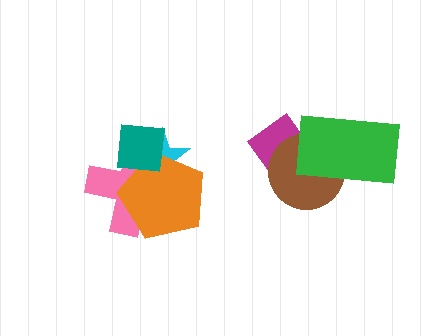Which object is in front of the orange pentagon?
The teal square is in front of the orange pentagon.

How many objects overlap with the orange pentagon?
3 objects overlap with the orange pentagon.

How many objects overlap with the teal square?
3 objects overlap with the teal square.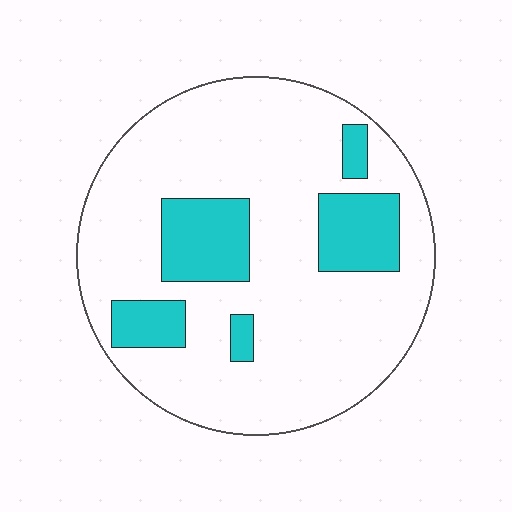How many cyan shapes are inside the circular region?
5.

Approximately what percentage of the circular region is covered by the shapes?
Approximately 20%.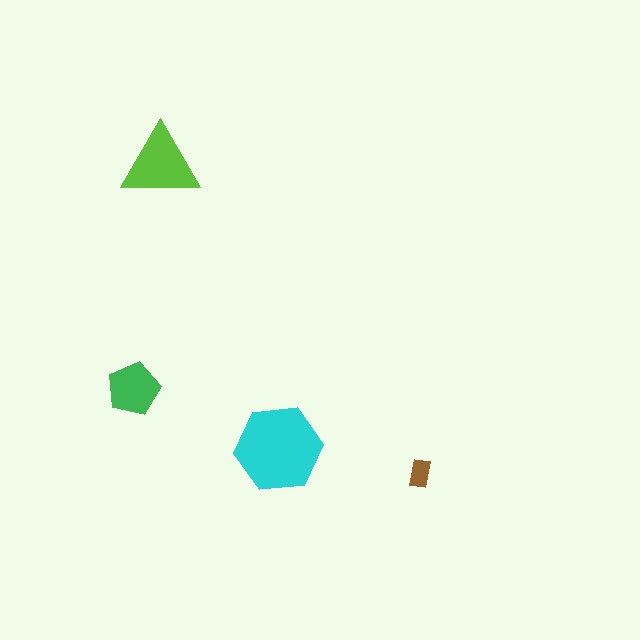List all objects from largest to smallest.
The cyan hexagon, the lime triangle, the green pentagon, the brown rectangle.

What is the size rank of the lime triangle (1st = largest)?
2nd.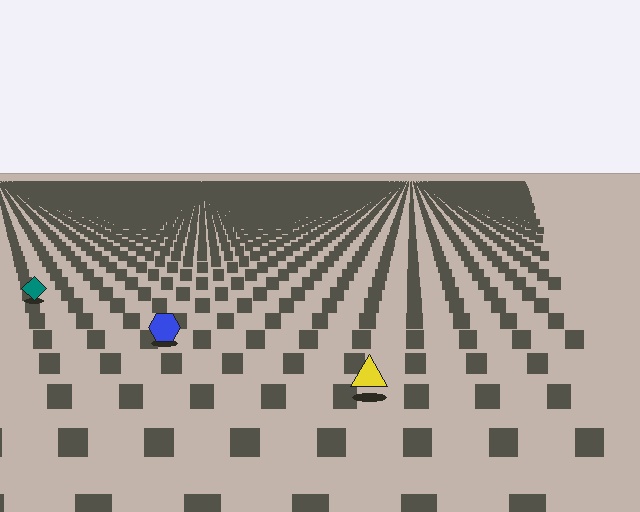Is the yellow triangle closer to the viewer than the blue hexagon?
Yes. The yellow triangle is closer — you can tell from the texture gradient: the ground texture is coarser near it.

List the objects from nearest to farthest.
From nearest to farthest: the yellow triangle, the blue hexagon, the teal diamond.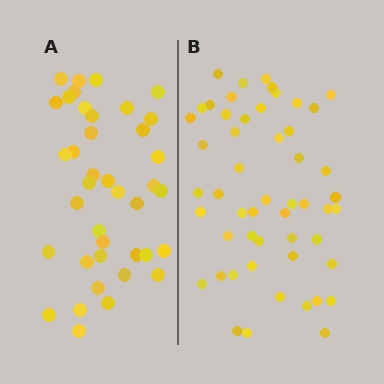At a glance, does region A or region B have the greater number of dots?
Region B (the right region) has more dots.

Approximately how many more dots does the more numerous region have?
Region B has approximately 15 more dots than region A.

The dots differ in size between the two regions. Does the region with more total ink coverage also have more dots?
No. Region A has more total ink coverage because its dots are larger, but region B actually contains more individual dots. Total area can be misleading — the number of items is what matters here.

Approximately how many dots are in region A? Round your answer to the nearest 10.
About 40 dots. (The exact count is 39, which rounds to 40.)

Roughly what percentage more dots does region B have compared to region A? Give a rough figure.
About 35% more.